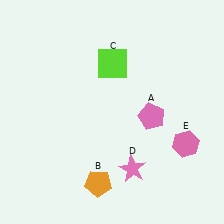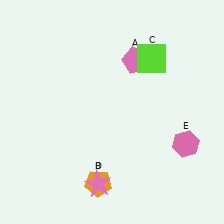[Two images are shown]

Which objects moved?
The objects that moved are: the pink pentagon (A), the lime square (C), the pink star (D).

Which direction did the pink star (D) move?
The pink star (D) moved left.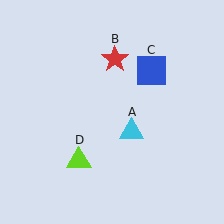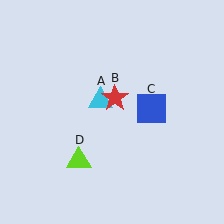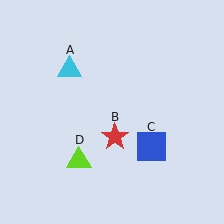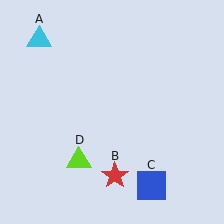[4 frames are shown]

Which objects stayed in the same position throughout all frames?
Lime triangle (object D) remained stationary.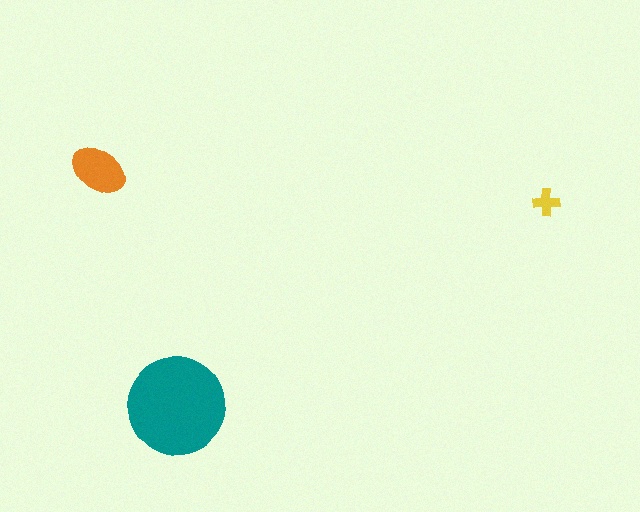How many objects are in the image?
There are 3 objects in the image.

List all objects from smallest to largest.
The yellow cross, the orange ellipse, the teal circle.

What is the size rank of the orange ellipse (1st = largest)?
2nd.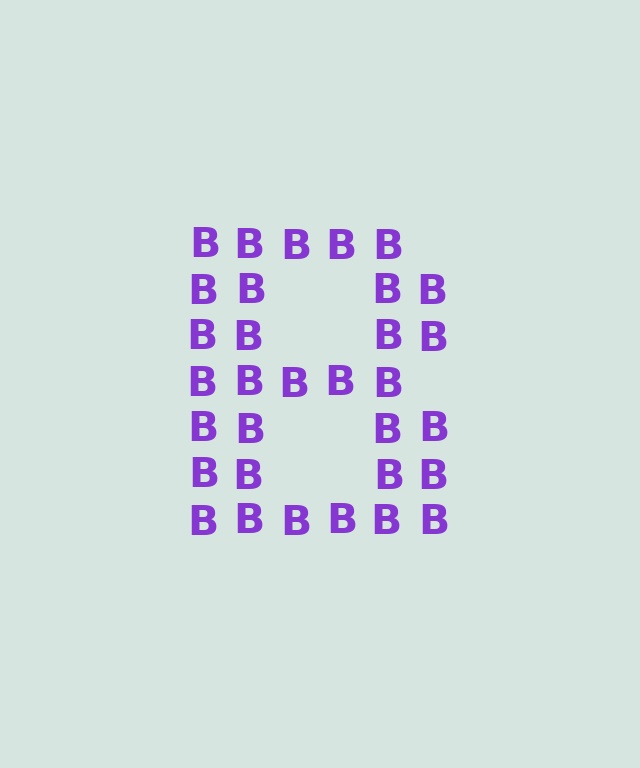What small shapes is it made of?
It is made of small letter B's.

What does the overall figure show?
The overall figure shows the letter B.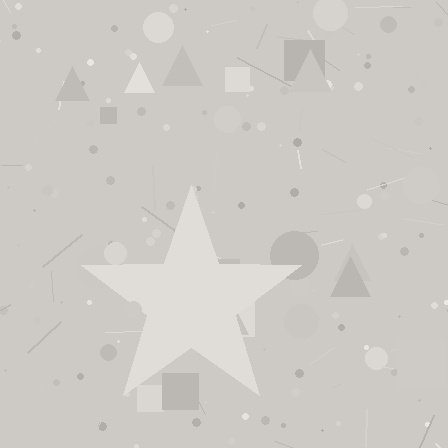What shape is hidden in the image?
A star is hidden in the image.